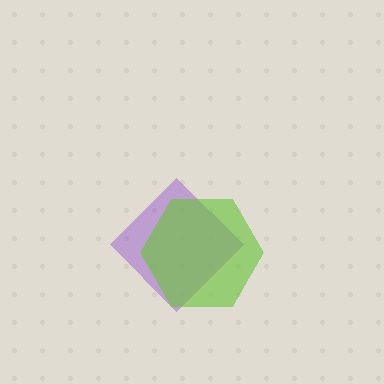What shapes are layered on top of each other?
The layered shapes are: a purple diamond, a lime hexagon.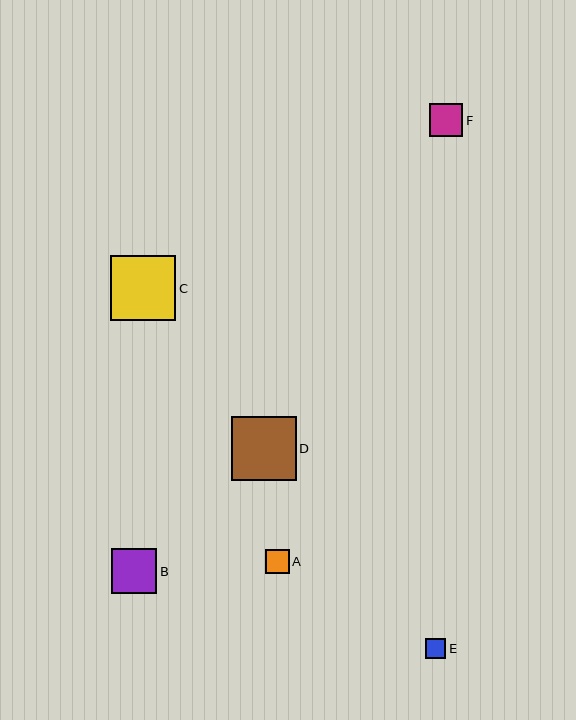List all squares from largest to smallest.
From largest to smallest: C, D, B, F, A, E.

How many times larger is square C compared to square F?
Square C is approximately 2.0 times the size of square F.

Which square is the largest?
Square C is the largest with a size of approximately 65 pixels.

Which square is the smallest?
Square E is the smallest with a size of approximately 20 pixels.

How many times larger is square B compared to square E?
Square B is approximately 2.3 times the size of square E.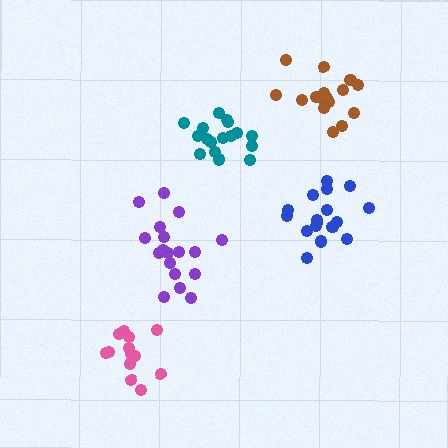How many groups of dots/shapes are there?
There are 5 groups.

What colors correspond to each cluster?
The clusters are colored: blue, purple, brown, pink, teal.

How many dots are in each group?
Group 1: 17 dots, Group 2: 18 dots, Group 3: 17 dots, Group 4: 13 dots, Group 5: 17 dots (82 total).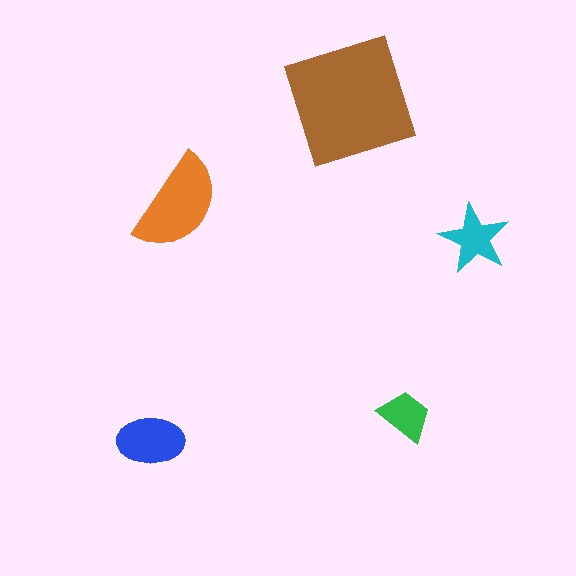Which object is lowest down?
The blue ellipse is bottommost.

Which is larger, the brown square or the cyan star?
The brown square.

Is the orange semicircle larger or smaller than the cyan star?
Larger.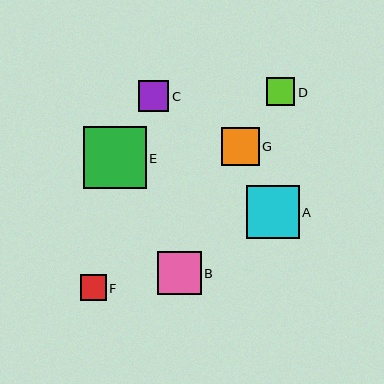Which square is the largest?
Square E is the largest with a size of approximately 62 pixels.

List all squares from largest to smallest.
From largest to smallest: E, A, B, G, C, D, F.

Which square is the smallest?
Square F is the smallest with a size of approximately 26 pixels.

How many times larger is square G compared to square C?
Square G is approximately 1.2 times the size of square C.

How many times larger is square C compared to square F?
Square C is approximately 1.2 times the size of square F.